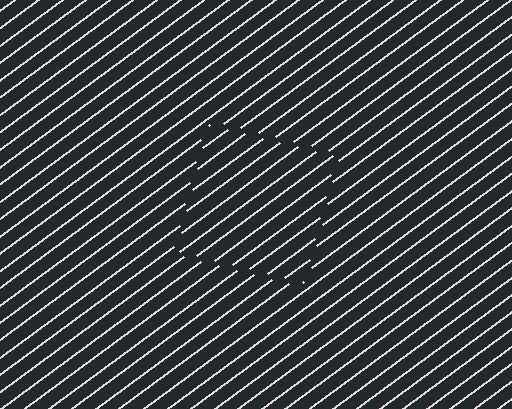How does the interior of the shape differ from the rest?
The interior of the shape contains the same grating, shifted by half a period — the contour is defined by the phase discontinuity where line-ends from the inner and outer gratings abut.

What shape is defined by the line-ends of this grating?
An illusory square. The interior of the shape contains the same grating, shifted by half a period — the contour is defined by the phase discontinuity where line-ends from the inner and outer gratings abut.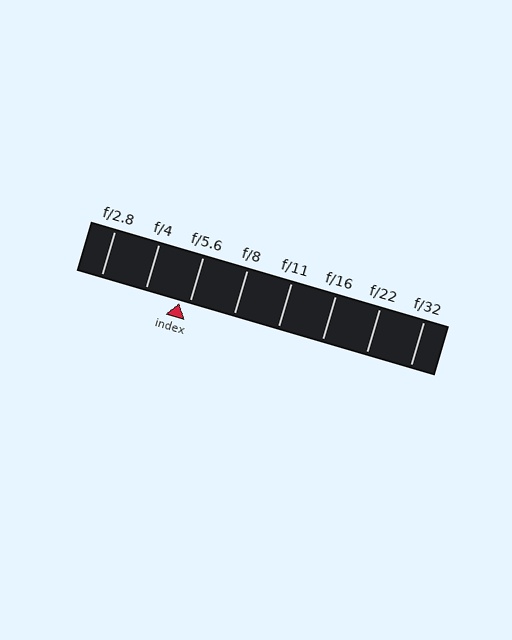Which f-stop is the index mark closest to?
The index mark is closest to f/5.6.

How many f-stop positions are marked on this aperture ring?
There are 8 f-stop positions marked.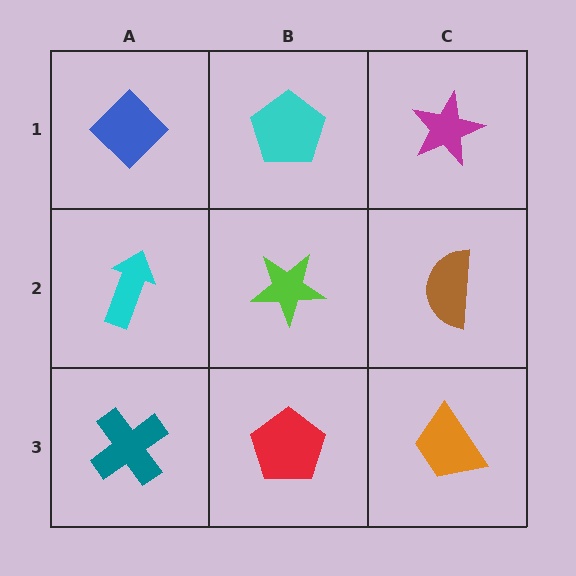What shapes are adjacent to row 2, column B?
A cyan pentagon (row 1, column B), a red pentagon (row 3, column B), a cyan arrow (row 2, column A), a brown semicircle (row 2, column C).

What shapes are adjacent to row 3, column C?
A brown semicircle (row 2, column C), a red pentagon (row 3, column B).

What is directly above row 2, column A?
A blue diamond.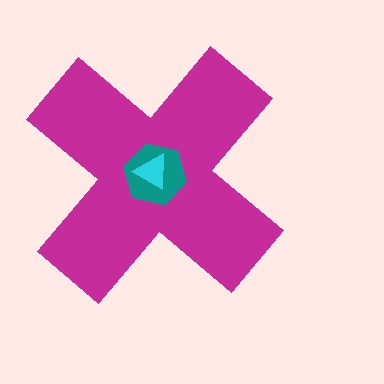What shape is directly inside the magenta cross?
The teal hexagon.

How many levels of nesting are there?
3.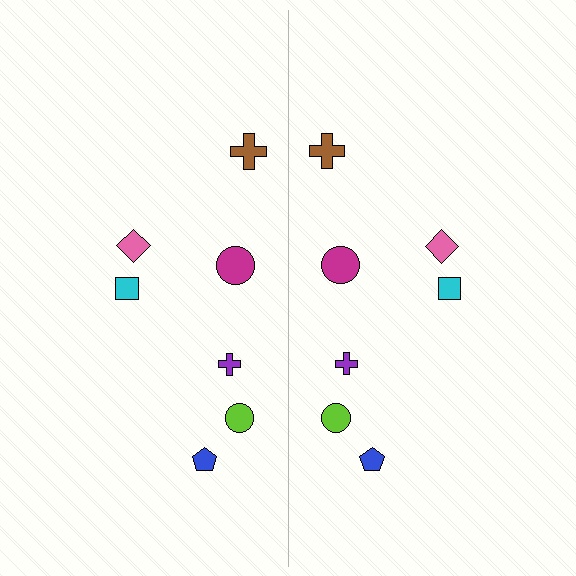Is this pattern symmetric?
Yes, this pattern has bilateral (reflection) symmetry.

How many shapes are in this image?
There are 14 shapes in this image.